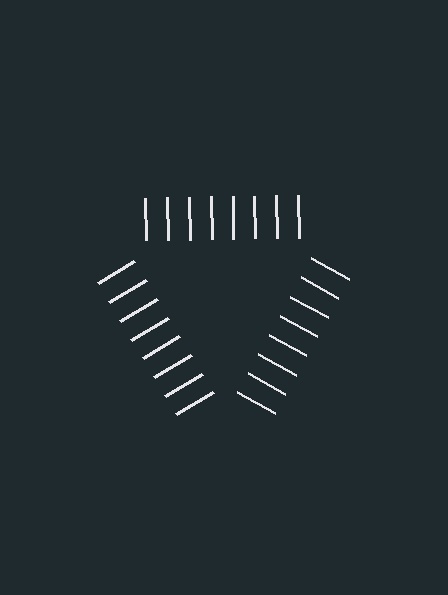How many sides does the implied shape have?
3 sides — the line-ends trace a triangle.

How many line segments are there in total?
24 — 8 along each of the 3 edges.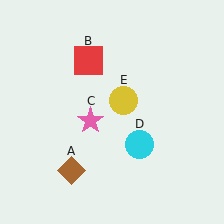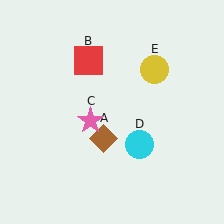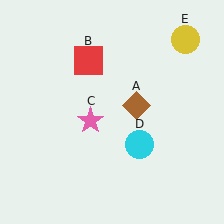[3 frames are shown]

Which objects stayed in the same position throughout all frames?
Red square (object B) and pink star (object C) and cyan circle (object D) remained stationary.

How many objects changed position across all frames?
2 objects changed position: brown diamond (object A), yellow circle (object E).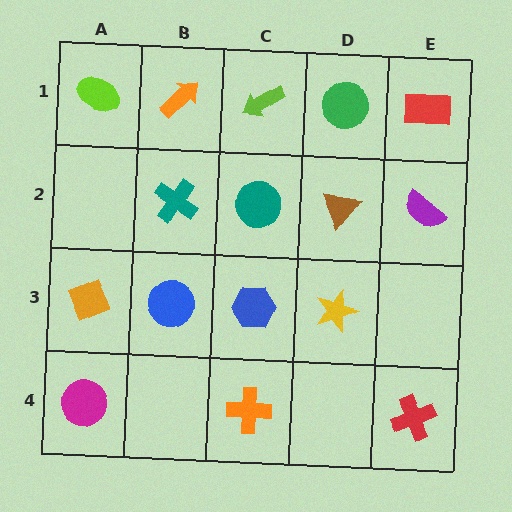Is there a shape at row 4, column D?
No, that cell is empty.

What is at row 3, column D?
A yellow star.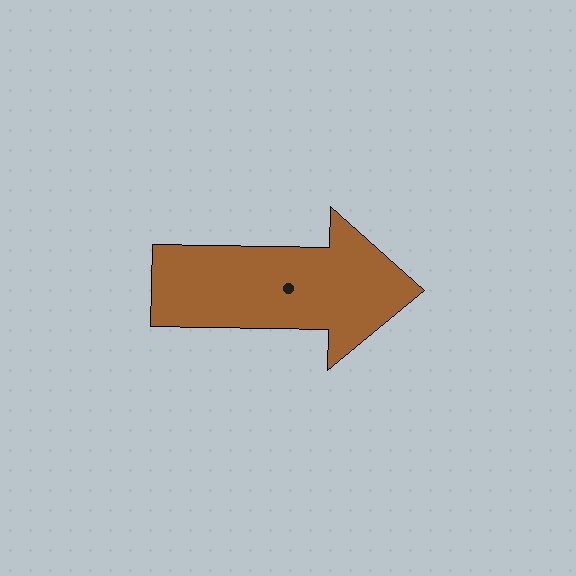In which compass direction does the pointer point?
East.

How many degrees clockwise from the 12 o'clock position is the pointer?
Approximately 91 degrees.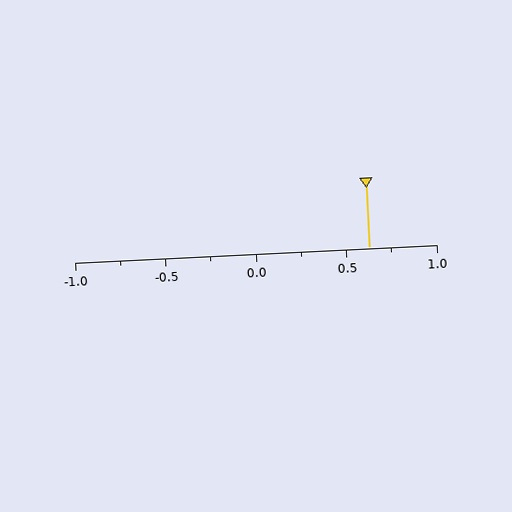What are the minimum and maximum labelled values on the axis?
The axis runs from -1.0 to 1.0.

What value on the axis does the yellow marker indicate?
The marker indicates approximately 0.62.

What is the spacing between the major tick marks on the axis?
The major ticks are spaced 0.5 apart.